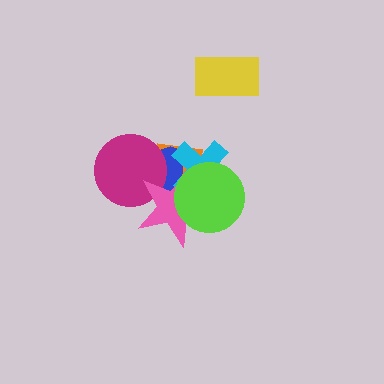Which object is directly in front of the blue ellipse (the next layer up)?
The cyan cross is directly in front of the blue ellipse.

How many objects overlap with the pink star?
5 objects overlap with the pink star.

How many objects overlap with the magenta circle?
3 objects overlap with the magenta circle.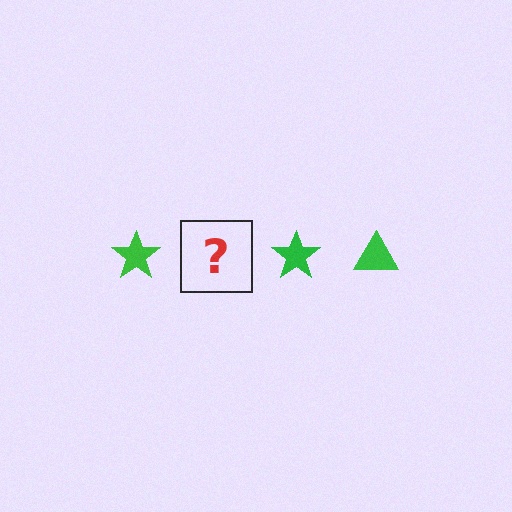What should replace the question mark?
The question mark should be replaced with a green triangle.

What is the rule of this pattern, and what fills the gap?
The rule is that the pattern cycles through star, triangle shapes in green. The gap should be filled with a green triangle.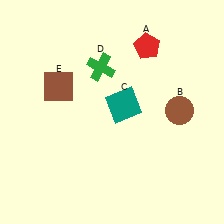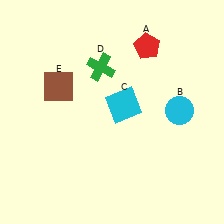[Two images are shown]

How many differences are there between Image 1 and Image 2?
There are 2 differences between the two images.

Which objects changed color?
B changed from brown to cyan. C changed from teal to cyan.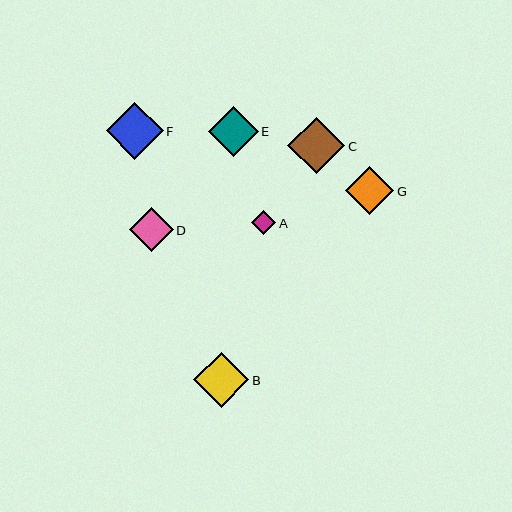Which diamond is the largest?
Diamond F is the largest with a size of approximately 57 pixels.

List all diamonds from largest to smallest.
From largest to smallest: F, C, B, E, G, D, A.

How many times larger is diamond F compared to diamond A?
Diamond F is approximately 2.4 times the size of diamond A.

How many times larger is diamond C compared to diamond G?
Diamond C is approximately 1.2 times the size of diamond G.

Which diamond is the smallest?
Diamond A is the smallest with a size of approximately 24 pixels.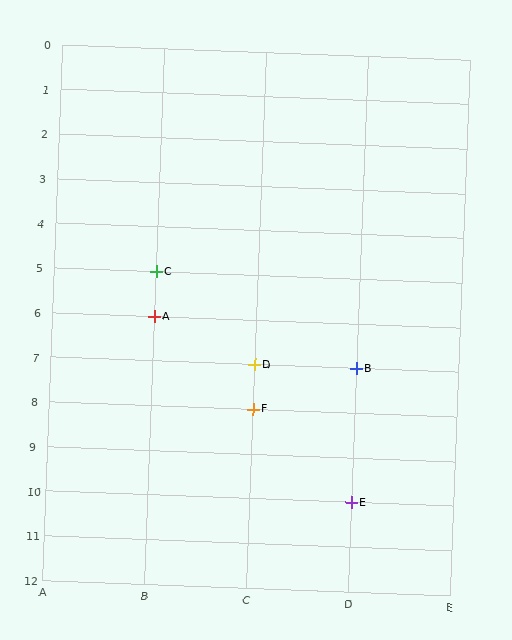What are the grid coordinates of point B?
Point B is at grid coordinates (D, 7).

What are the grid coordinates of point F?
Point F is at grid coordinates (C, 8).